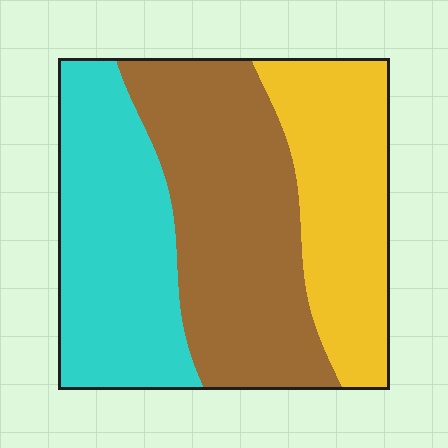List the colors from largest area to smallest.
From largest to smallest: brown, cyan, yellow.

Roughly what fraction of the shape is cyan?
Cyan covers roughly 35% of the shape.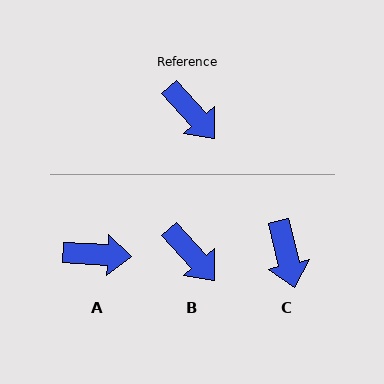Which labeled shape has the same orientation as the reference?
B.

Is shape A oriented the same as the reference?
No, it is off by about 45 degrees.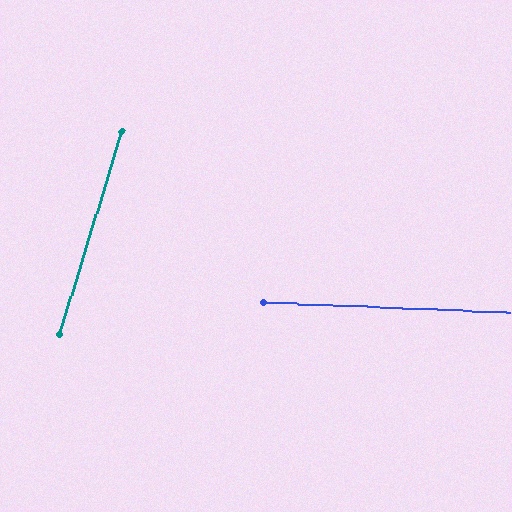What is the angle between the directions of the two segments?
Approximately 75 degrees.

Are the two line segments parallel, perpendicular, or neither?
Neither parallel nor perpendicular — they differ by about 75°.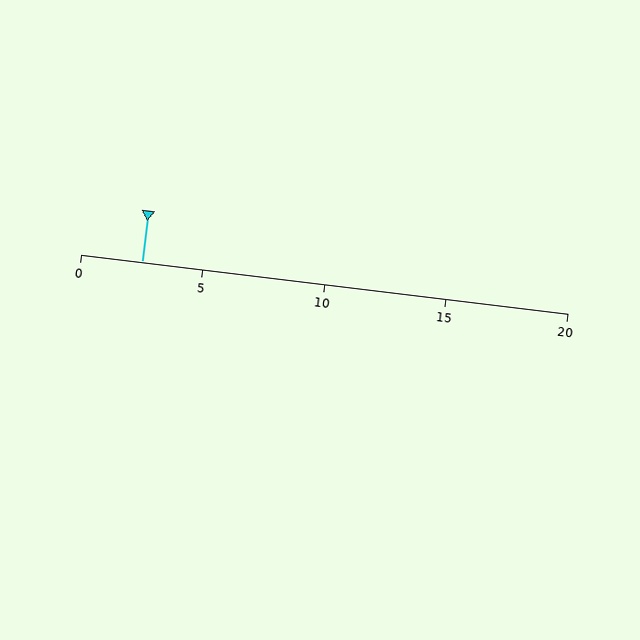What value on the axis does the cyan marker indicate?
The marker indicates approximately 2.5.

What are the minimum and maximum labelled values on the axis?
The axis runs from 0 to 20.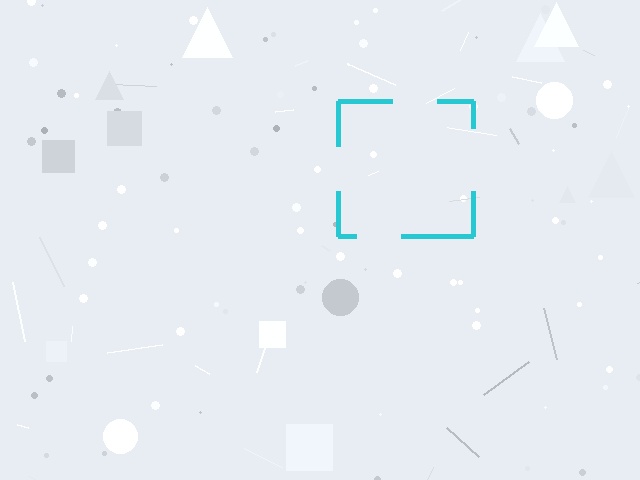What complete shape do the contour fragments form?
The contour fragments form a square.